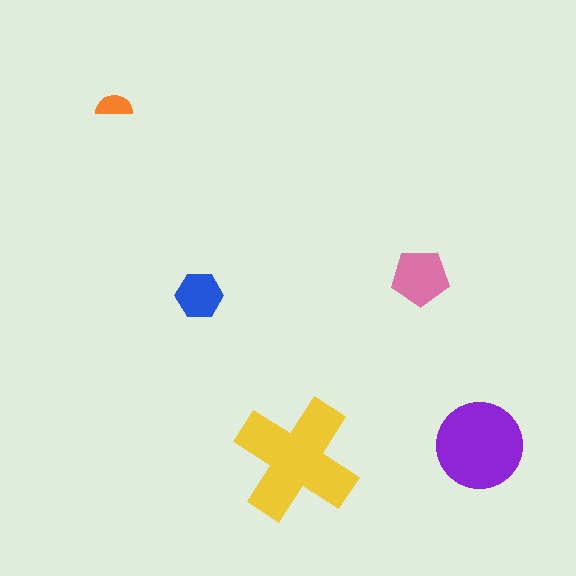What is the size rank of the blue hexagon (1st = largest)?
4th.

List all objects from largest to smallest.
The yellow cross, the purple circle, the pink pentagon, the blue hexagon, the orange semicircle.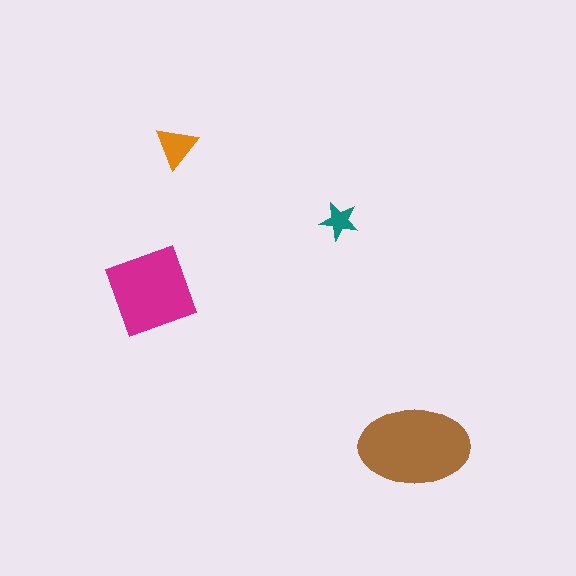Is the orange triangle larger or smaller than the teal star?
Larger.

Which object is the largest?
The brown ellipse.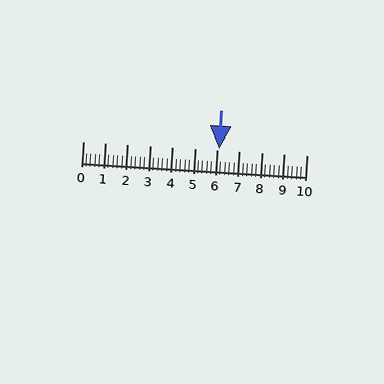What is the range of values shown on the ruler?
The ruler shows values from 0 to 10.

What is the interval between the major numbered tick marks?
The major tick marks are spaced 1 units apart.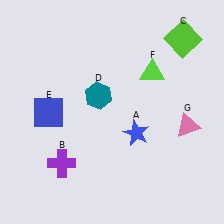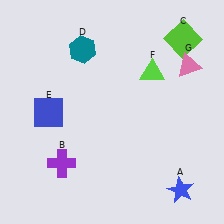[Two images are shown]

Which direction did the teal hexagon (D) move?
The teal hexagon (D) moved up.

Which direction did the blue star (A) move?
The blue star (A) moved down.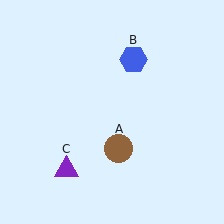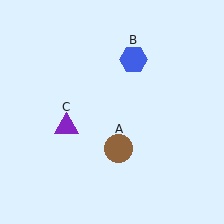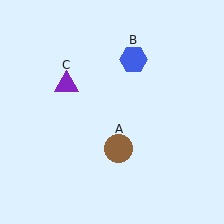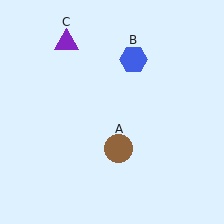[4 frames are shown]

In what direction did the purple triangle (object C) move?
The purple triangle (object C) moved up.